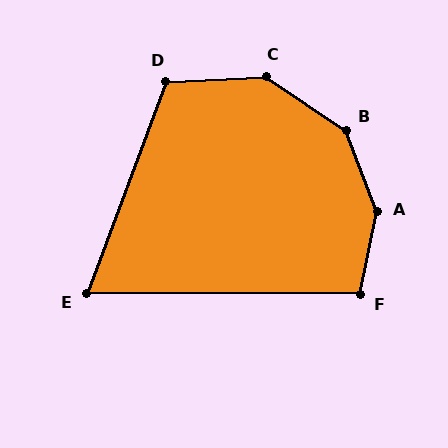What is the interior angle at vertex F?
Approximately 101 degrees (obtuse).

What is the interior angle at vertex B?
Approximately 145 degrees (obtuse).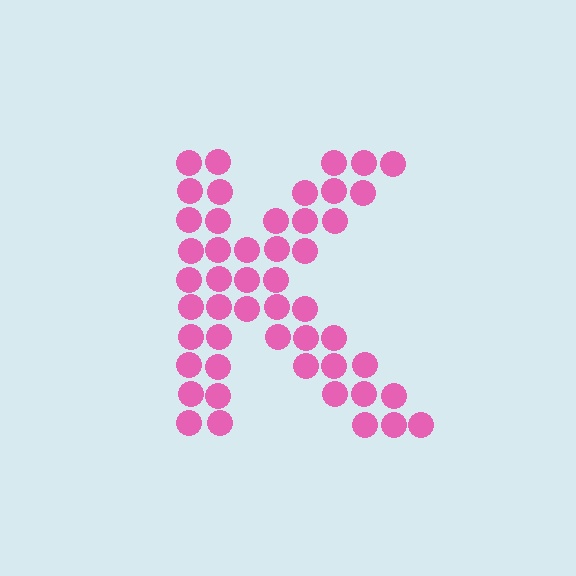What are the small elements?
The small elements are circles.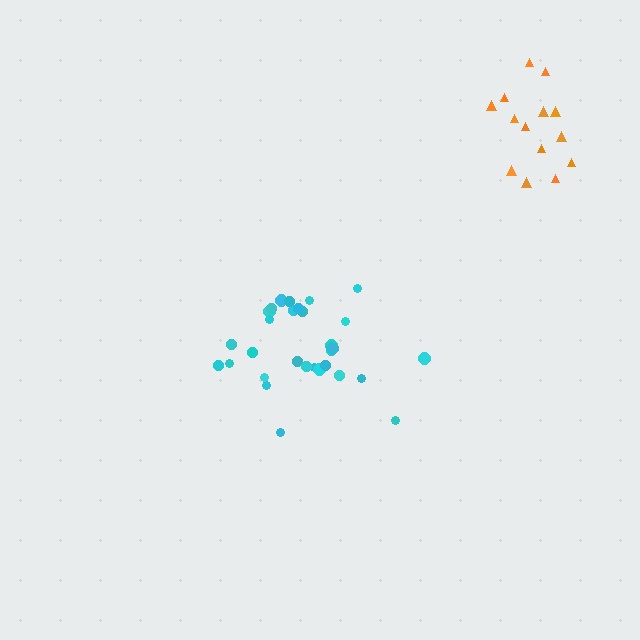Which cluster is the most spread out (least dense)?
Cyan.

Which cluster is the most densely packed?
Orange.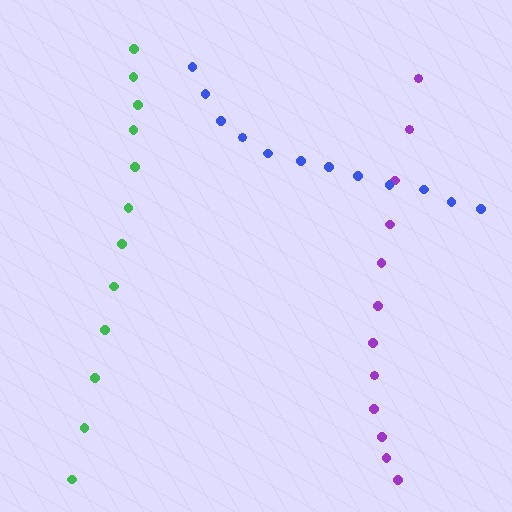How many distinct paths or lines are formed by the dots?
There are 3 distinct paths.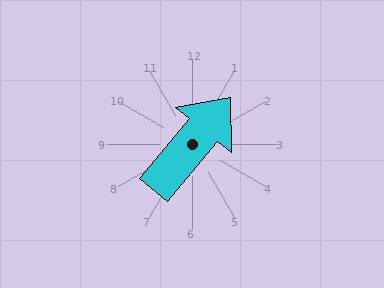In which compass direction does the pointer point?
Northeast.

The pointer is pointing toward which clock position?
Roughly 1 o'clock.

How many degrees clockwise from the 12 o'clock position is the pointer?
Approximately 39 degrees.